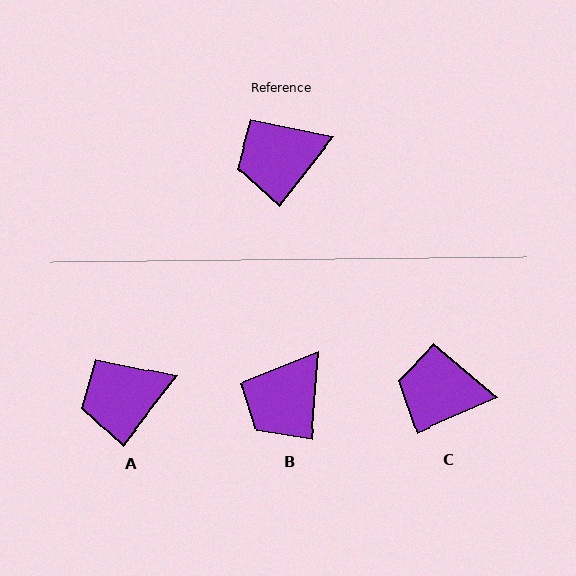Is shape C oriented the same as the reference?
No, it is off by about 28 degrees.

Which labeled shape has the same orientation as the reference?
A.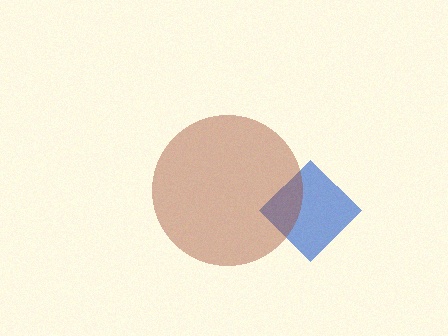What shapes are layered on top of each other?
The layered shapes are: a blue diamond, a brown circle.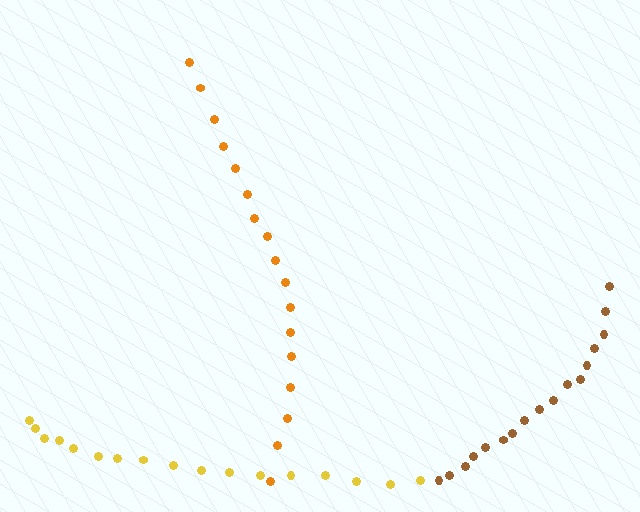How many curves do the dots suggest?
There are 3 distinct paths.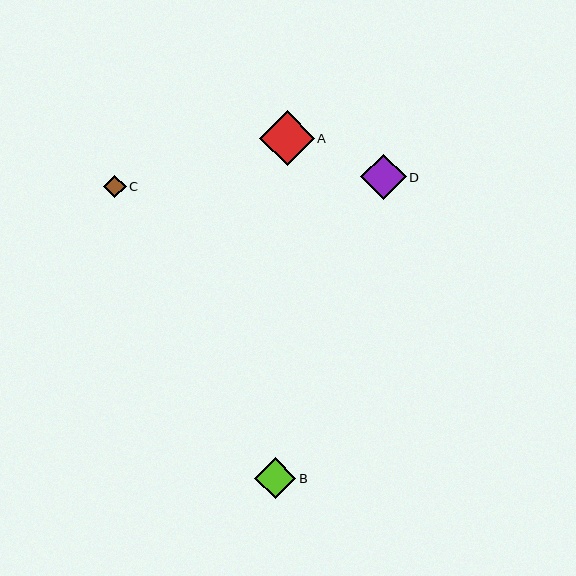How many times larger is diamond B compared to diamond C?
Diamond B is approximately 1.8 times the size of diamond C.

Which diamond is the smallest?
Diamond C is the smallest with a size of approximately 23 pixels.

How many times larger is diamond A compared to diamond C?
Diamond A is approximately 2.4 times the size of diamond C.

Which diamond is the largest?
Diamond A is the largest with a size of approximately 55 pixels.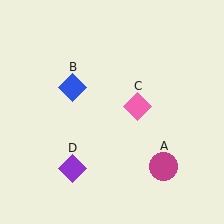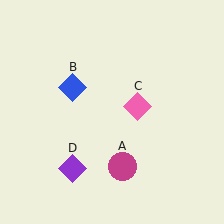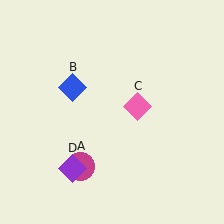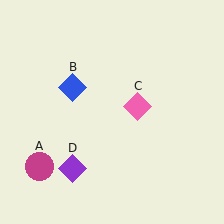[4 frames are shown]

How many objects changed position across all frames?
1 object changed position: magenta circle (object A).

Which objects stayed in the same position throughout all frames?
Blue diamond (object B) and pink diamond (object C) and purple diamond (object D) remained stationary.